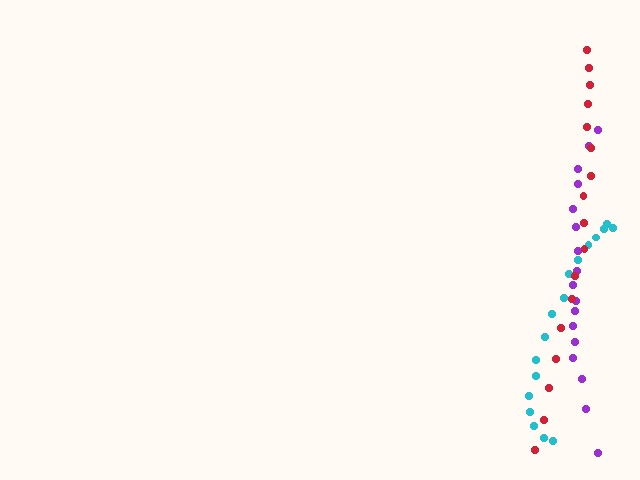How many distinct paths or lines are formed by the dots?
There are 3 distinct paths.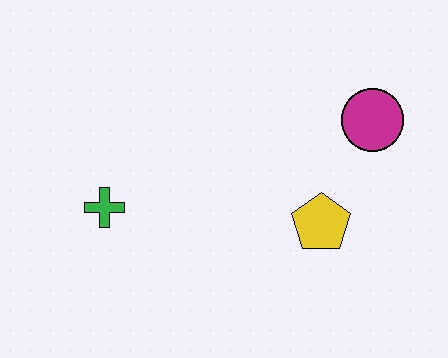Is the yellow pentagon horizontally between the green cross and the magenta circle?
Yes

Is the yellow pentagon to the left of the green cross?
No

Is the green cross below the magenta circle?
Yes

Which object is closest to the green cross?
The yellow pentagon is closest to the green cross.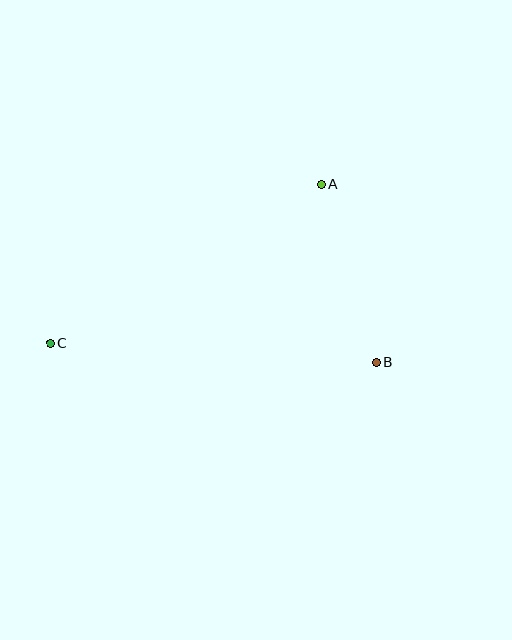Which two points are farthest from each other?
Points B and C are farthest from each other.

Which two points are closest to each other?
Points A and B are closest to each other.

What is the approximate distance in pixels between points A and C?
The distance between A and C is approximately 315 pixels.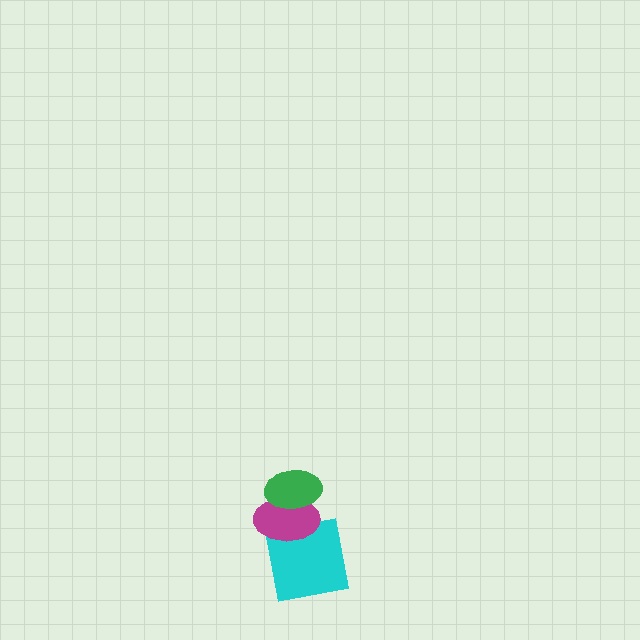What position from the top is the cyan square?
The cyan square is 3rd from the top.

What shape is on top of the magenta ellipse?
The green ellipse is on top of the magenta ellipse.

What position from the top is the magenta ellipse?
The magenta ellipse is 2nd from the top.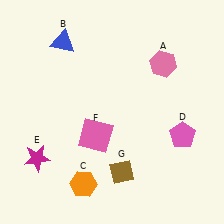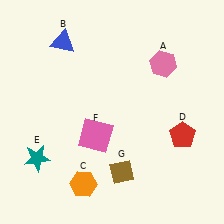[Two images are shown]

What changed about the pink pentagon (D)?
In Image 1, D is pink. In Image 2, it changed to red.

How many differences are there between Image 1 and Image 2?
There are 2 differences between the two images.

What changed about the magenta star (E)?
In Image 1, E is magenta. In Image 2, it changed to teal.